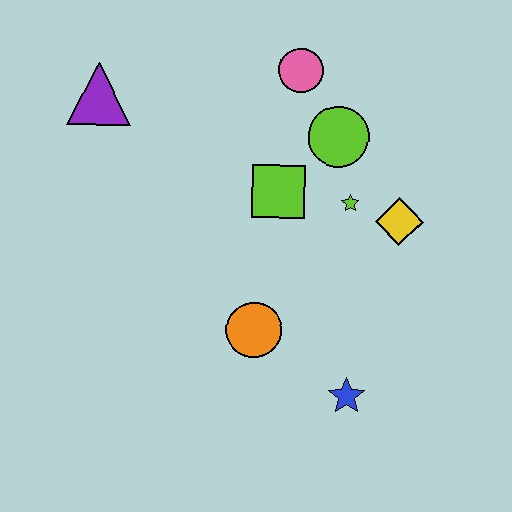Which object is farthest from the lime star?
The purple triangle is farthest from the lime star.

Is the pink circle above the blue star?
Yes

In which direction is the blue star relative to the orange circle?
The blue star is to the right of the orange circle.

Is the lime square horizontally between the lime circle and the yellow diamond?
No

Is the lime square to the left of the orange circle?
No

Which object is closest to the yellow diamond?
The lime star is closest to the yellow diamond.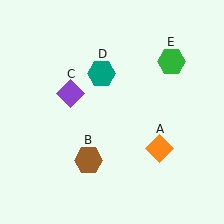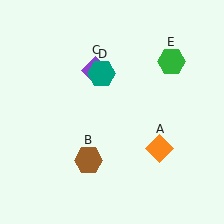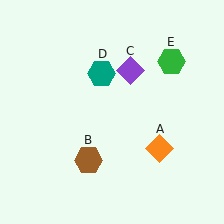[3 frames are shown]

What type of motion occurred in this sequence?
The purple diamond (object C) rotated clockwise around the center of the scene.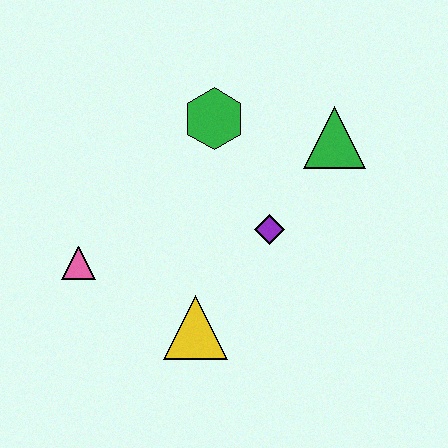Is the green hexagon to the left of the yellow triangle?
No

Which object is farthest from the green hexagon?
The yellow triangle is farthest from the green hexagon.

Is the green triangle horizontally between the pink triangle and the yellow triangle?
No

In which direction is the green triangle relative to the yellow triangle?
The green triangle is above the yellow triangle.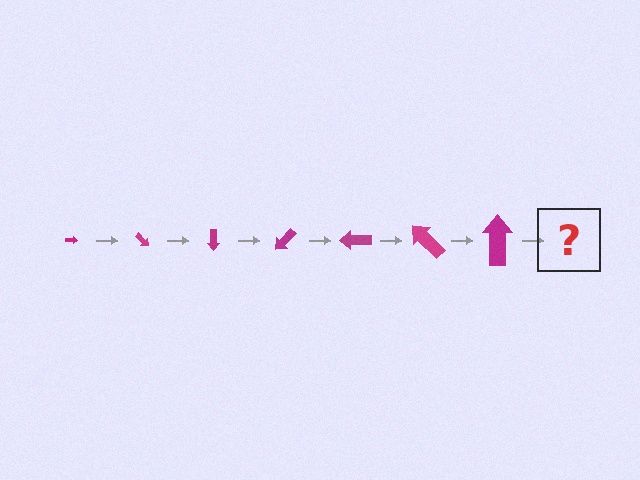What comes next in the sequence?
The next element should be an arrow, larger than the previous one and rotated 315 degrees from the start.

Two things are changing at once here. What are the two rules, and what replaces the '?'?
The two rules are that the arrow grows larger each step and it rotates 45 degrees each step. The '?' should be an arrow, larger than the previous one and rotated 315 degrees from the start.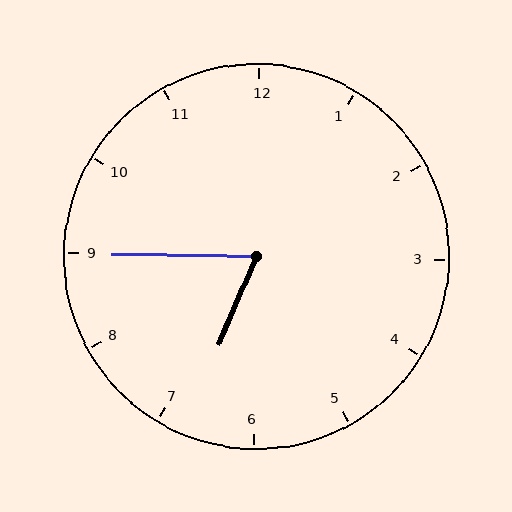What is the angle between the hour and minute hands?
Approximately 68 degrees.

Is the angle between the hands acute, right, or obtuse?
It is acute.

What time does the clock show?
6:45.